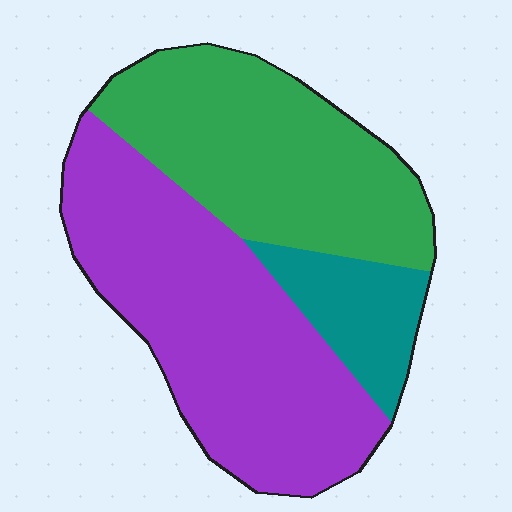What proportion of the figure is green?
Green covers 38% of the figure.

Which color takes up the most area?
Purple, at roughly 50%.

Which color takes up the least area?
Teal, at roughly 15%.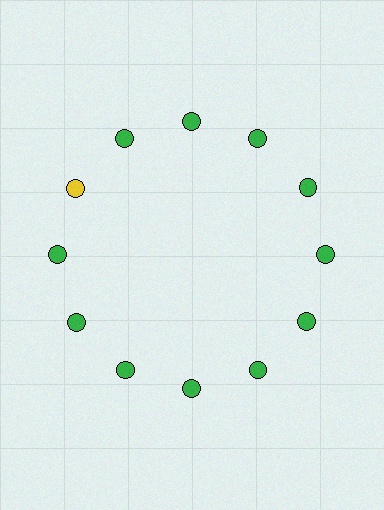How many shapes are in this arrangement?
There are 12 shapes arranged in a ring pattern.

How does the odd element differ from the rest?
It has a different color: yellow instead of green.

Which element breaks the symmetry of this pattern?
The yellow circle at roughly the 10 o'clock position breaks the symmetry. All other shapes are green circles.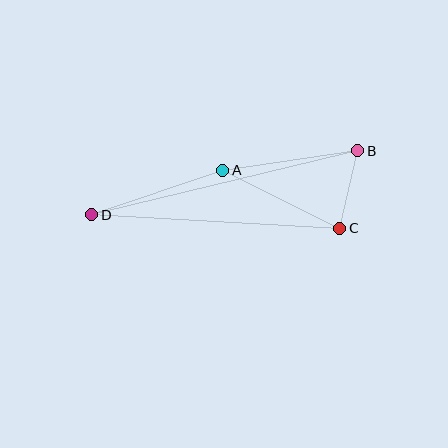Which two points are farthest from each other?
Points B and D are farthest from each other.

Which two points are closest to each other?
Points B and C are closest to each other.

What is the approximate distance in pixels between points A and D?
The distance between A and D is approximately 139 pixels.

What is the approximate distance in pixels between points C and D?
The distance between C and D is approximately 248 pixels.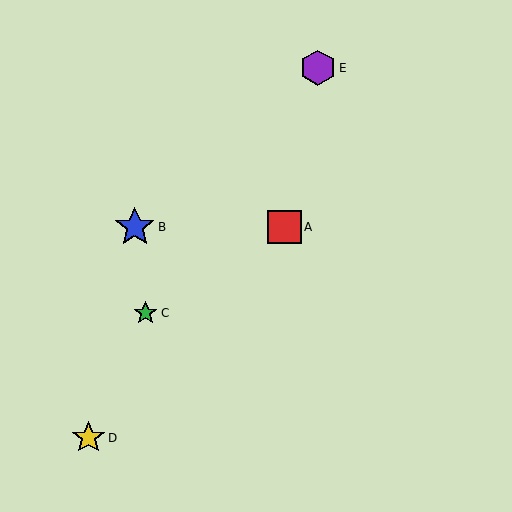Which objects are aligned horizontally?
Objects A, B are aligned horizontally.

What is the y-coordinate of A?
Object A is at y≈227.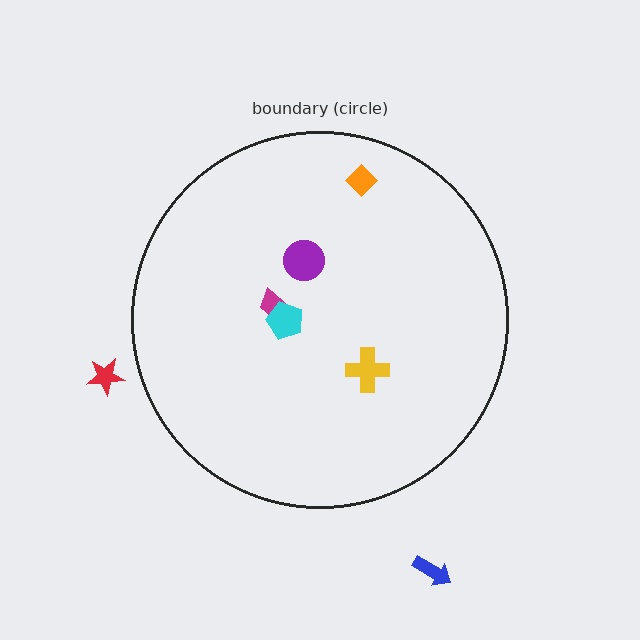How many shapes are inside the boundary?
5 inside, 2 outside.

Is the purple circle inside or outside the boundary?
Inside.